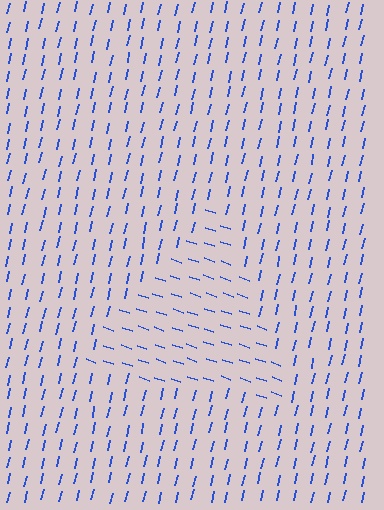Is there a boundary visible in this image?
Yes, there is a texture boundary formed by a change in line orientation.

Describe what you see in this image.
The image is filled with small blue line segments. A triangle region in the image has lines oriented differently from the surrounding lines, creating a visible texture boundary.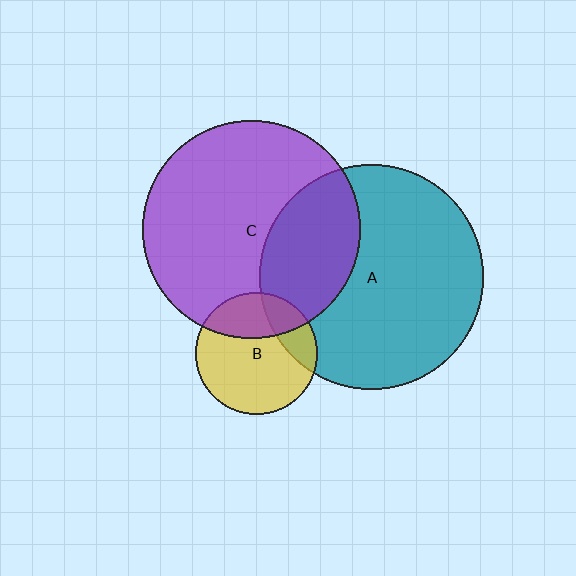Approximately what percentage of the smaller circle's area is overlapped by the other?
Approximately 30%.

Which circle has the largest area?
Circle A (teal).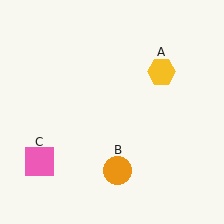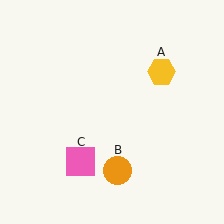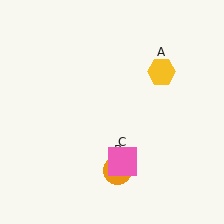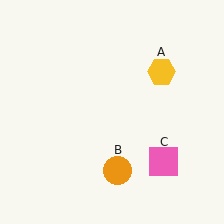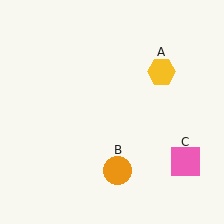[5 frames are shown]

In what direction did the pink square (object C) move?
The pink square (object C) moved right.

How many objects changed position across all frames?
1 object changed position: pink square (object C).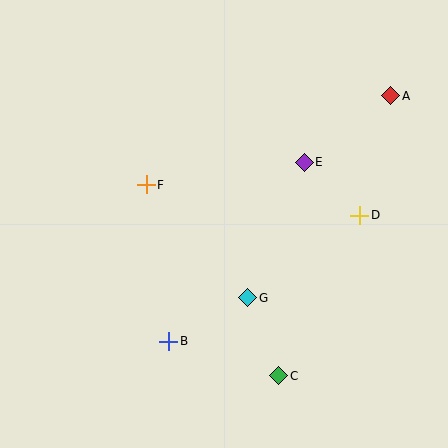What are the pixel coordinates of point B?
Point B is at (169, 341).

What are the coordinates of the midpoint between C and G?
The midpoint between C and G is at (263, 337).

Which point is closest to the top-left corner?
Point F is closest to the top-left corner.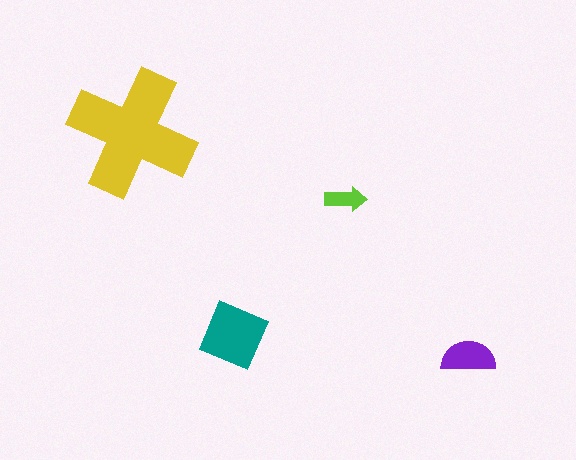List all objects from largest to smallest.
The yellow cross, the teal diamond, the purple semicircle, the lime arrow.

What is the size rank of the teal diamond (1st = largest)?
2nd.